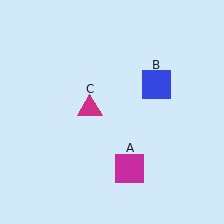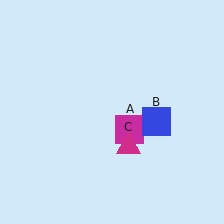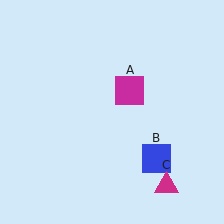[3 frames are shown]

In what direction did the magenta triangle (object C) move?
The magenta triangle (object C) moved down and to the right.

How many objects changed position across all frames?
3 objects changed position: magenta square (object A), blue square (object B), magenta triangle (object C).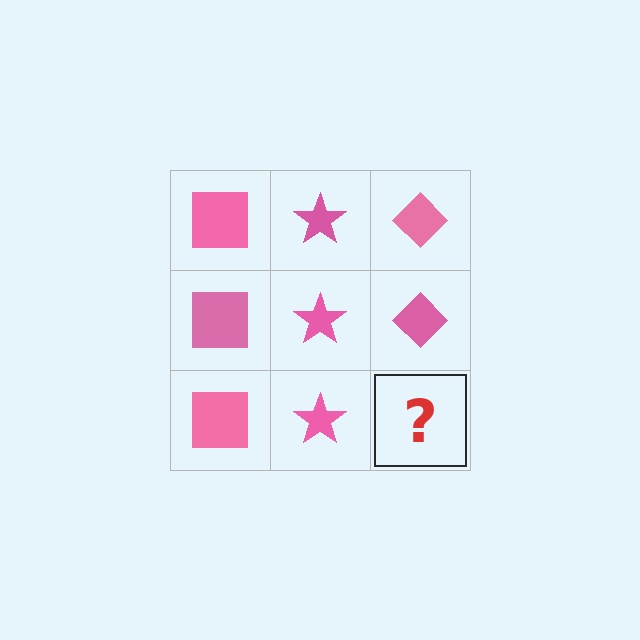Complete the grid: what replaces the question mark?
The question mark should be replaced with a pink diamond.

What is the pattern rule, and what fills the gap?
The rule is that each column has a consistent shape. The gap should be filled with a pink diamond.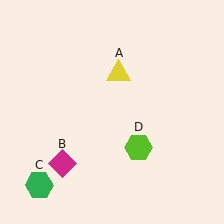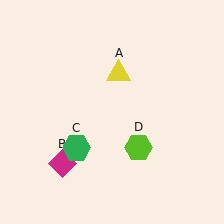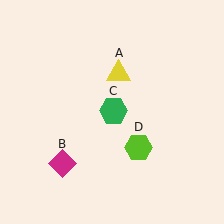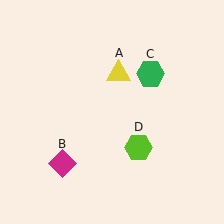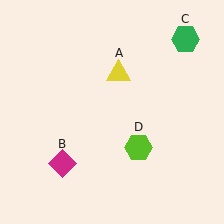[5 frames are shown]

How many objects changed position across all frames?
1 object changed position: green hexagon (object C).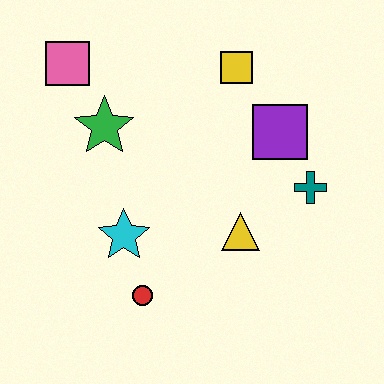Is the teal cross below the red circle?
No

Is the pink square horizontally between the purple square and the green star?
No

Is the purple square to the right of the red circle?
Yes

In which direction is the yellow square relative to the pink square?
The yellow square is to the right of the pink square.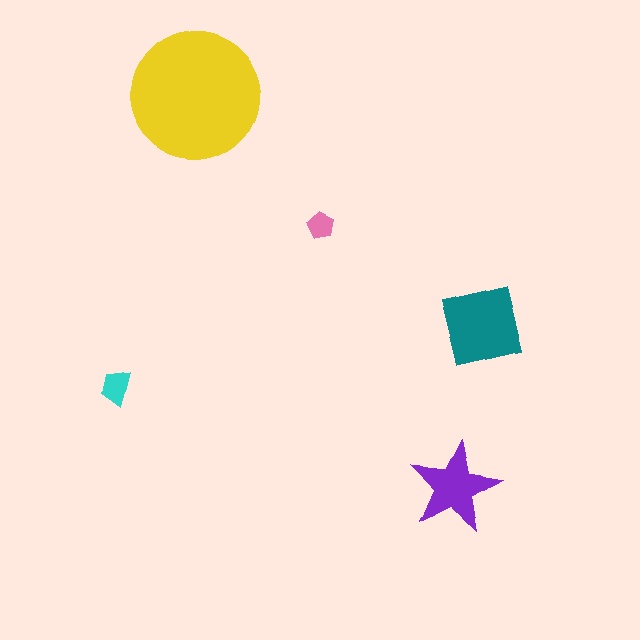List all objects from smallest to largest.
The pink pentagon, the cyan trapezoid, the purple star, the teal square, the yellow circle.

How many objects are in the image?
There are 5 objects in the image.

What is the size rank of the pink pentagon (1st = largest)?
5th.